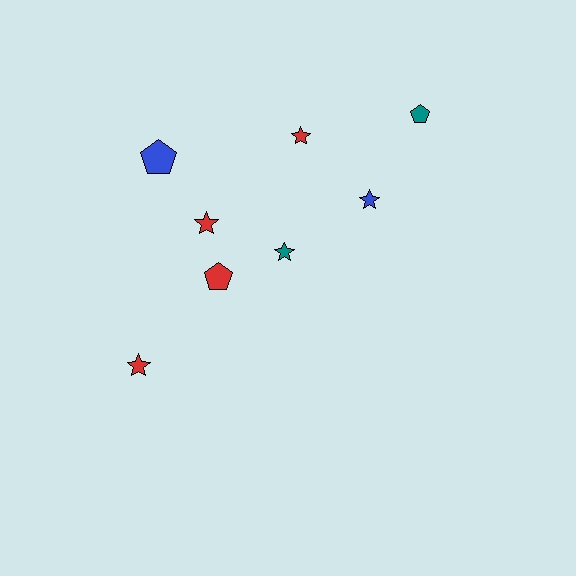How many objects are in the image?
There are 8 objects.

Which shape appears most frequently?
Star, with 5 objects.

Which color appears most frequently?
Red, with 4 objects.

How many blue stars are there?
There is 1 blue star.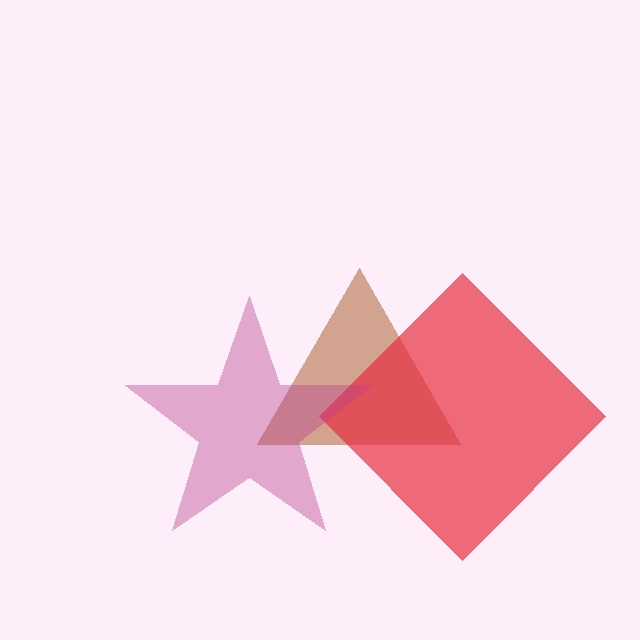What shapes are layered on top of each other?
The layered shapes are: a brown triangle, a red diamond, a magenta star.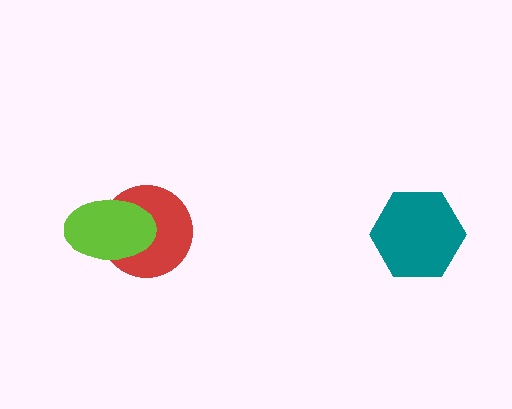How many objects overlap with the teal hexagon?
0 objects overlap with the teal hexagon.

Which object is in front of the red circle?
The lime ellipse is in front of the red circle.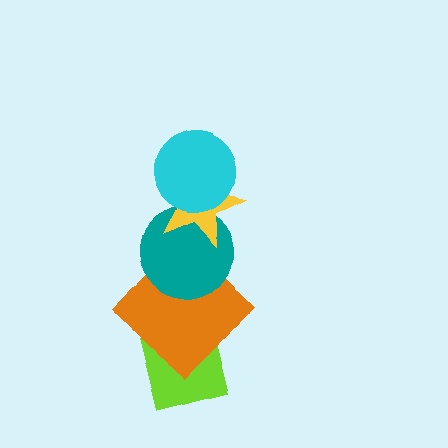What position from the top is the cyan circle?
The cyan circle is 1st from the top.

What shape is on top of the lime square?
The orange diamond is on top of the lime square.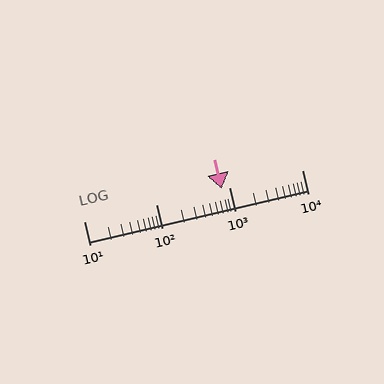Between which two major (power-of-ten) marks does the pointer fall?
The pointer is between 100 and 1000.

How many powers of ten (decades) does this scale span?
The scale spans 3 decades, from 10 to 10000.